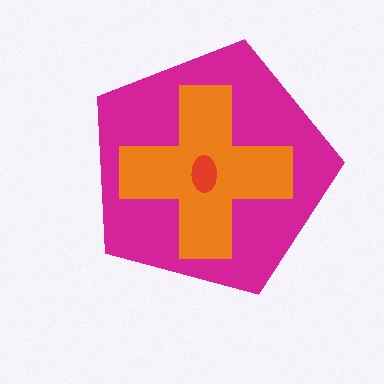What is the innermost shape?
The red ellipse.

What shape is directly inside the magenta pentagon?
The orange cross.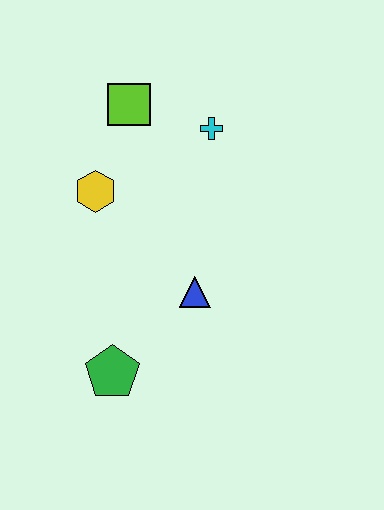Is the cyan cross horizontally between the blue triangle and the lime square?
No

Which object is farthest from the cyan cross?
The green pentagon is farthest from the cyan cross.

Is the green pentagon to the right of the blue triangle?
No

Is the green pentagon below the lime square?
Yes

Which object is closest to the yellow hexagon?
The lime square is closest to the yellow hexagon.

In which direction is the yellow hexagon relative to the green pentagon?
The yellow hexagon is above the green pentagon.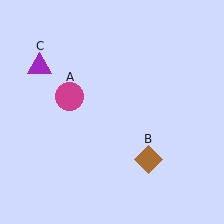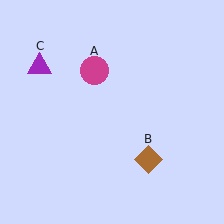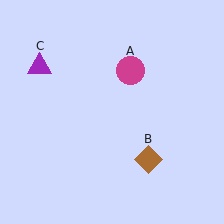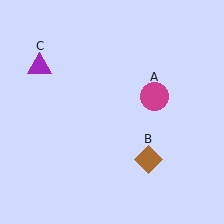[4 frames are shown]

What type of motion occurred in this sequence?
The magenta circle (object A) rotated clockwise around the center of the scene.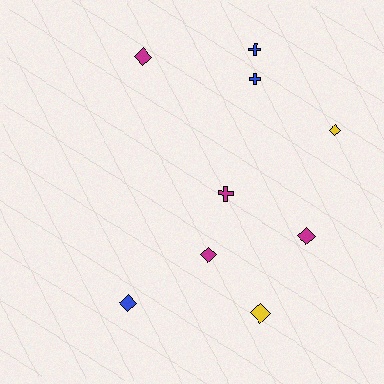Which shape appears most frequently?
Diamond, with 6 objects.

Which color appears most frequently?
Magenta, with 4 objects.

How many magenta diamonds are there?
There are 3 magenta diamonds.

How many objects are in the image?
There are 9 objects.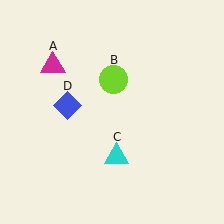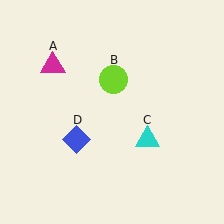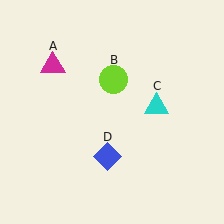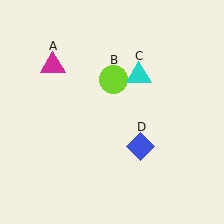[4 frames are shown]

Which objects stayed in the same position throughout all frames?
Magenta triangle (object A) and lime circle (object B) remained stationary.